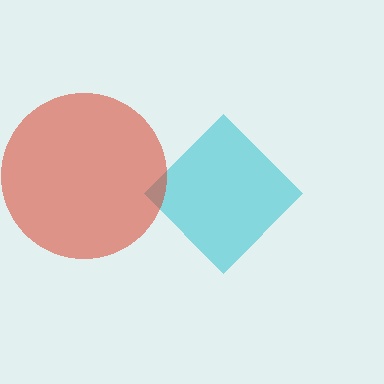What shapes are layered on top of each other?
The layered shapes are: a cyan diamond, a red circle.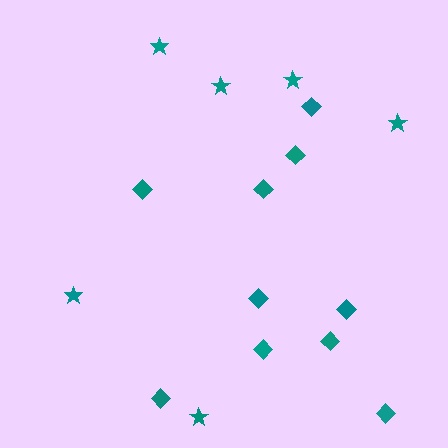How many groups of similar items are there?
There are 2 groups: one group of diamonds (10) and one group of stars (6).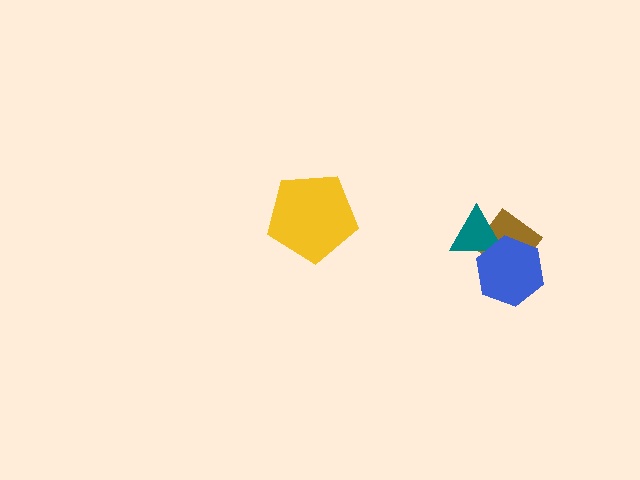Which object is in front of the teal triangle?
The blue hexagon is in front of the teal triangle.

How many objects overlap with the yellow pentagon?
0 objects overlap with the yellow pentagon.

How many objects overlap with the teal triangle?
2 objects overlap with the teal triangle.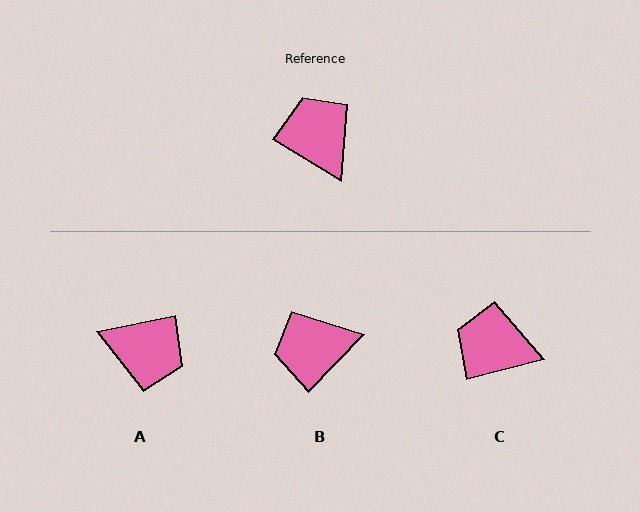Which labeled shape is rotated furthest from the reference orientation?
A, about 138 degrees away.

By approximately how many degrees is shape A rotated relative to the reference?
Approximately 138 degrees clockwise.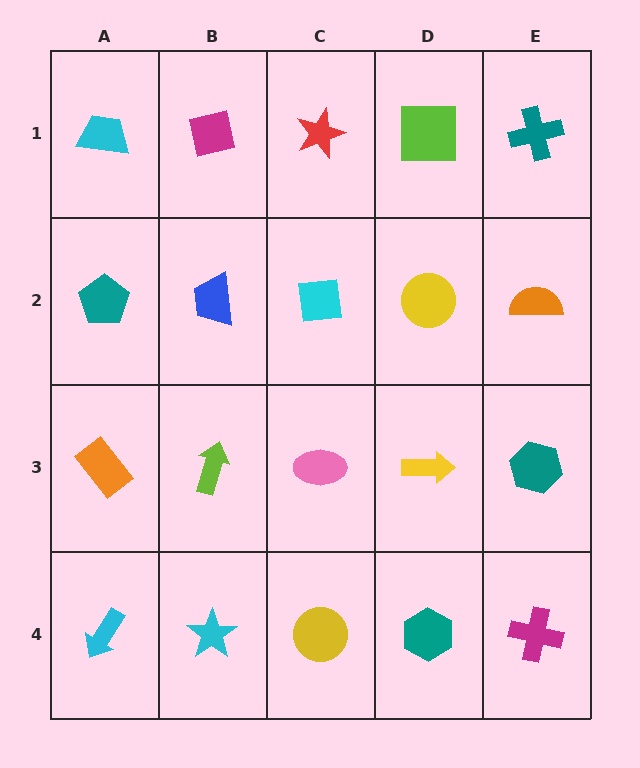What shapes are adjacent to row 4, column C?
A pink ellipse (row 3, column C), a cyan star (row 4, column B), a teal hexagon (row 4, column D).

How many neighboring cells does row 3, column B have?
4.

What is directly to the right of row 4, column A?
A cyan star.